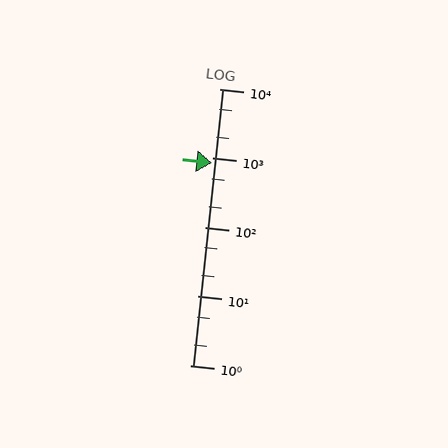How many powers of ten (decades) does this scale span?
The scale spans 4 decades, from 1 to 10000.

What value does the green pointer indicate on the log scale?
The pointer indicates approximately 850.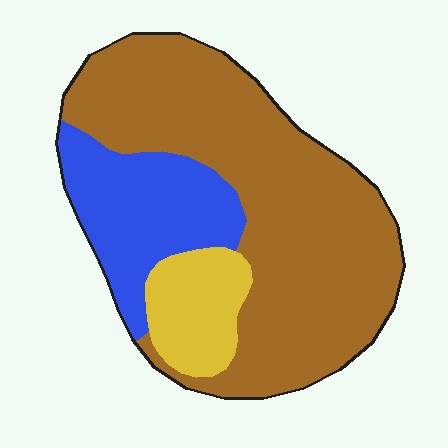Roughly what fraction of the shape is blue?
Blue takes up about one quarter (1/4) of the shape.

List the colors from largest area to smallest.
From largest to smallest: brown, blue, yellow.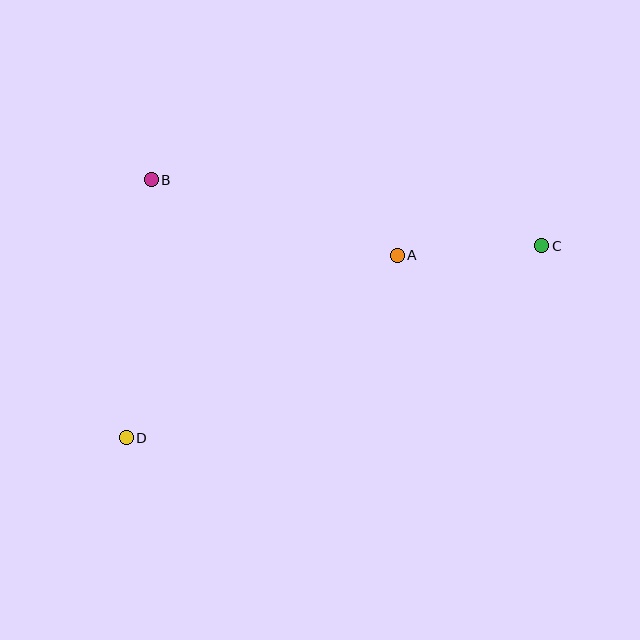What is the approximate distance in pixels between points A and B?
The distance between A and B is approximately 257 pixels.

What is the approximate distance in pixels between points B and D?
The distance between B and D is approximately 260 pixels.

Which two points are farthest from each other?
Points C and D are farthest from each other.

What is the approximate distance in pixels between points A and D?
The distance between A and D is approximately 327 pixels.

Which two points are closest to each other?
Points A and C are closest to each other.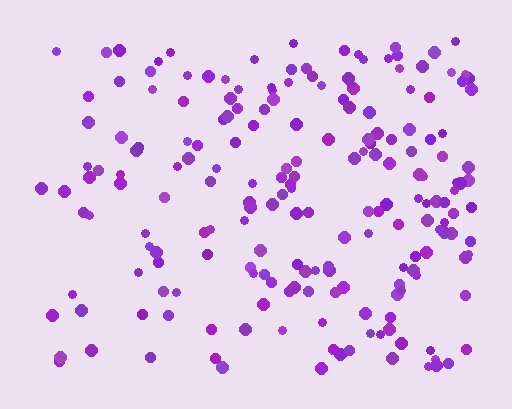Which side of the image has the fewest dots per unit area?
The left.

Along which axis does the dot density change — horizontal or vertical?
Horizontal.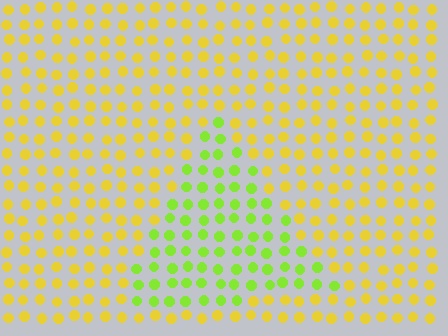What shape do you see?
I see a triangle.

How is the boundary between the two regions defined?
The boundary is defined purely by a slight shift in hue (about 41 degrees). Spacing, size, and orientation are identical on both sides.